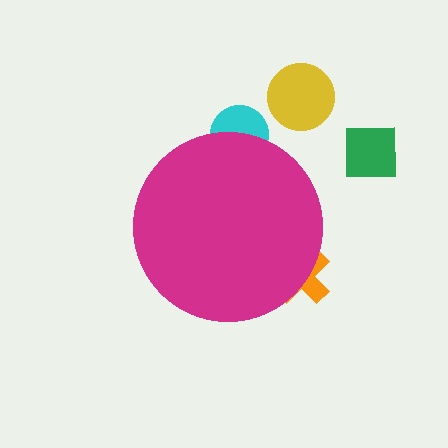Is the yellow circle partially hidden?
No, the yellow circle is fully visible.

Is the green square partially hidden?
No, the green square is fully visible.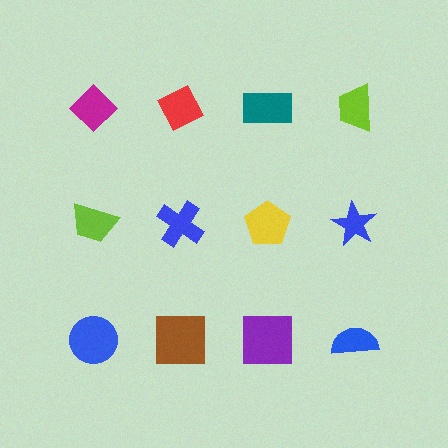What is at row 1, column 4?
A lime trapezoid.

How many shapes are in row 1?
4 shapes.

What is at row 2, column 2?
A blue cross.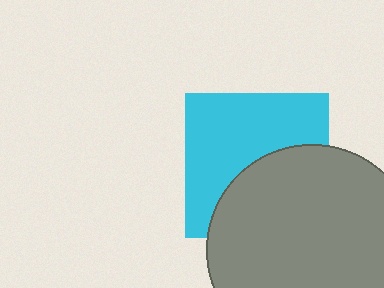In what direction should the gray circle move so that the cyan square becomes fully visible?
The gray circle should move down. That is the shortest direction to clear the overlap and leave the cyan square fully visible.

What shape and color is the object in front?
The object in front is a gray circle.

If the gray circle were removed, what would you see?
You would see the complete cyan square.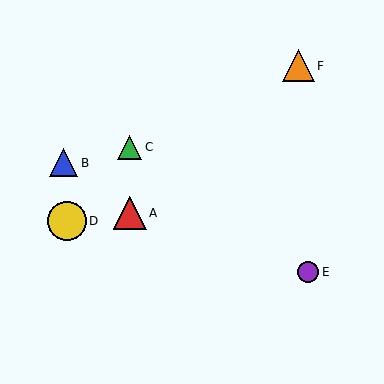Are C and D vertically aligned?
No, C is at x≈130 and D is at x≈67.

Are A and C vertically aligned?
Yes, both are at x≈130.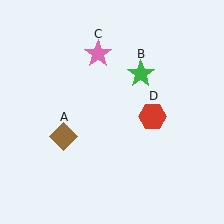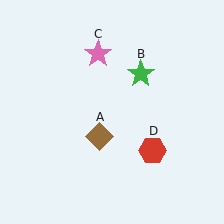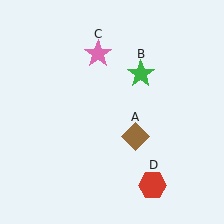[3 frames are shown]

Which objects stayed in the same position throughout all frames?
Green star (object B) and pink star (object C) remained stationary.